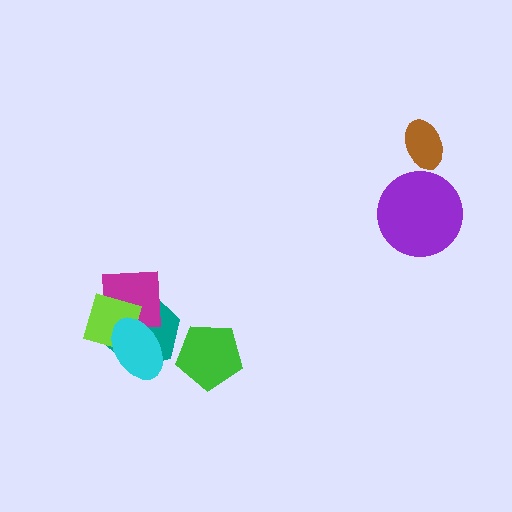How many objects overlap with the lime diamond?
3 objects overlap with the lime diamond.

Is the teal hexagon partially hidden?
Yes, it is partially covered by another shape.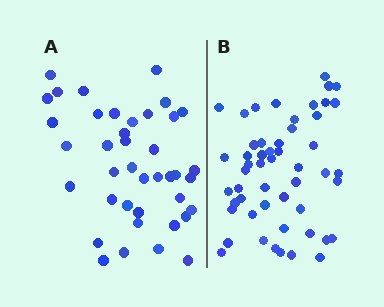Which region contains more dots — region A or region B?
Region B (the right region) has more dots.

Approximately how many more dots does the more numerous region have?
Region B has roughly 12 or so more dots than region A.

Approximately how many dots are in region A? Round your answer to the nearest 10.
About 40 dots.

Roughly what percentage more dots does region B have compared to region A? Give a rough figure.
About 30% more.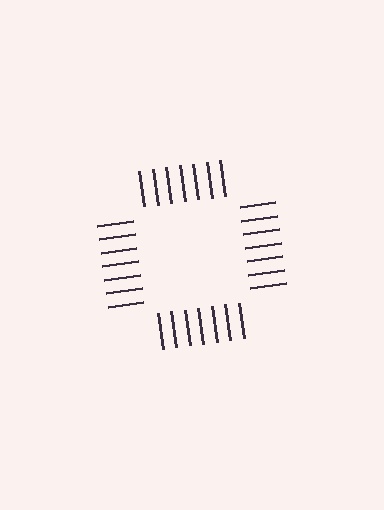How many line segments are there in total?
28 — 7 along each of the 4 edges.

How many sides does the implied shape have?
4 sides — the line-ends trace a square.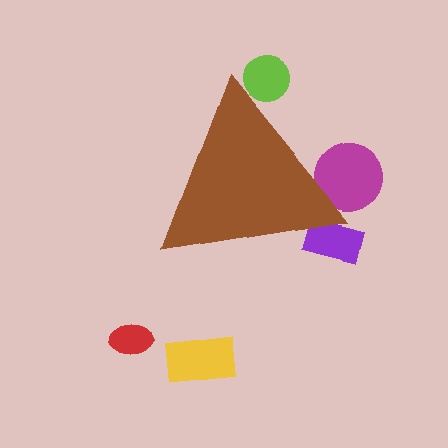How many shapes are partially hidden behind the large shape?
3 shapes are partially hidden.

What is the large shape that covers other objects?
A brown triangle.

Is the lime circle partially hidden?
Yes, the lime circle is partially hidden behind the brown triangle.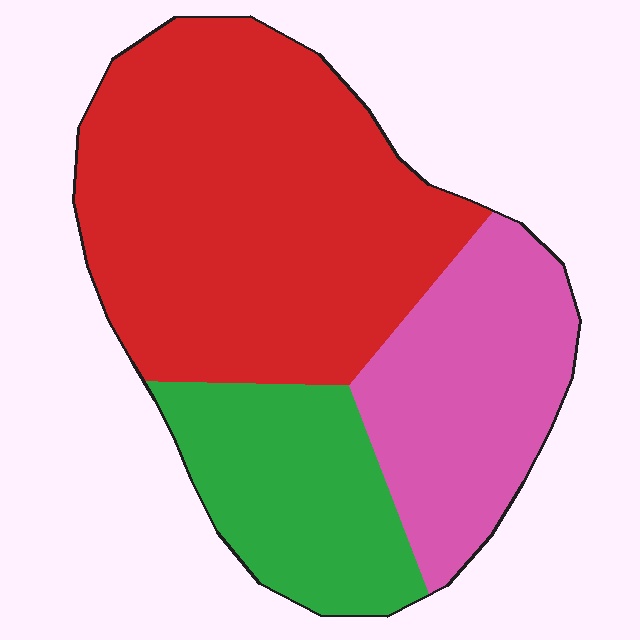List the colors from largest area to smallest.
From largest to smallest: red, pink, green.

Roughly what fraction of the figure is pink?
Pink covers about 25% of the figure.